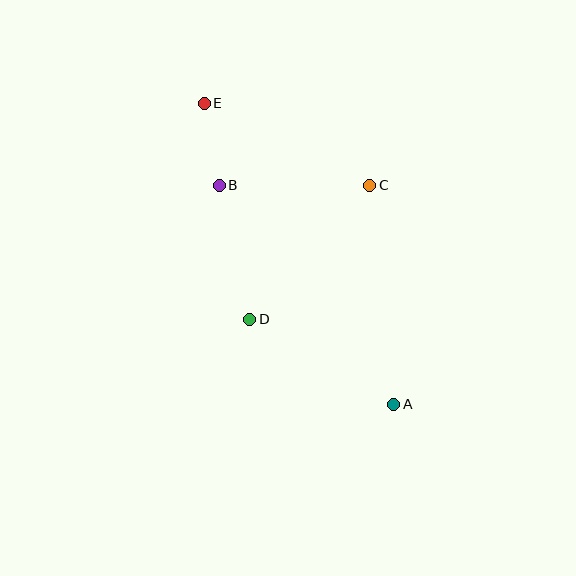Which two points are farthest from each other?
Points A and E are farthest from each other.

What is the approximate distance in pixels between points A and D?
The distance between A and D is approximately 167 pixels.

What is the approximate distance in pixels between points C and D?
The distance between C and D is approximately 180 pixels.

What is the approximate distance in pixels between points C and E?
The distance between C and E is approximately 185 pixels.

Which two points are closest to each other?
Points B and E are closest to each other.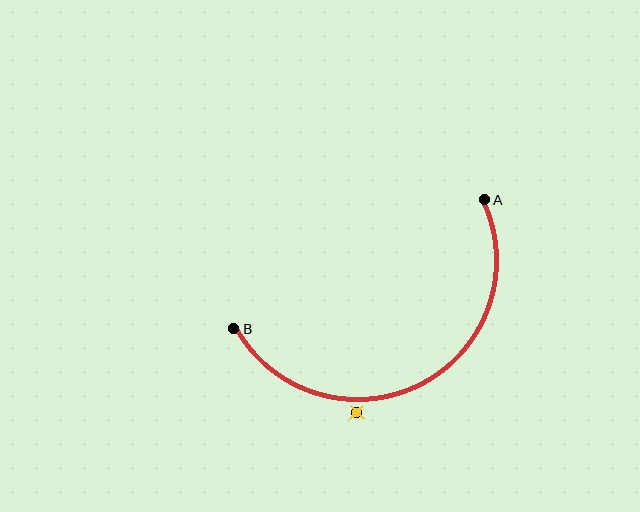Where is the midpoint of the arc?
The arc midpoint is the point on the curve farthest from the straight line joining A and B. It sits below that line.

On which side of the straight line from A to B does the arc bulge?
The arc bulges below the straight line connecting A and B.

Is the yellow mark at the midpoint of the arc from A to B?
No — the yellow mark does not lie on the arc at all. It sits slightly outside the curve.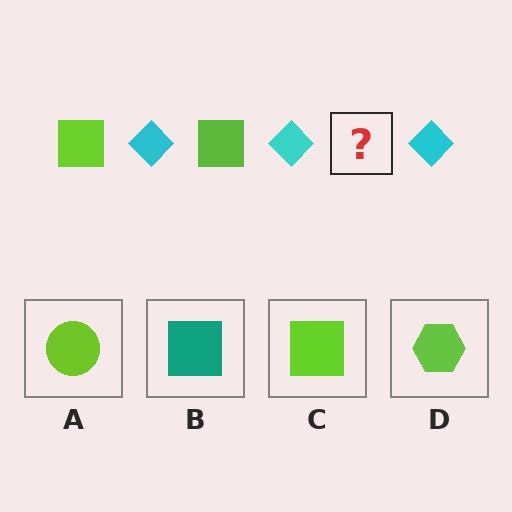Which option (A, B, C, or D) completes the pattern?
C.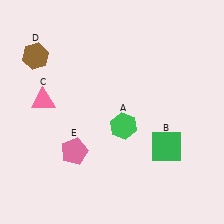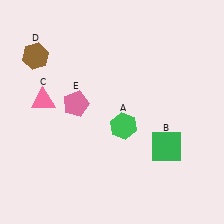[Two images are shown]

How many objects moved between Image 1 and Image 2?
1 object moved between the two images.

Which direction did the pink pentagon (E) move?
The pink pentagon (E) moved up.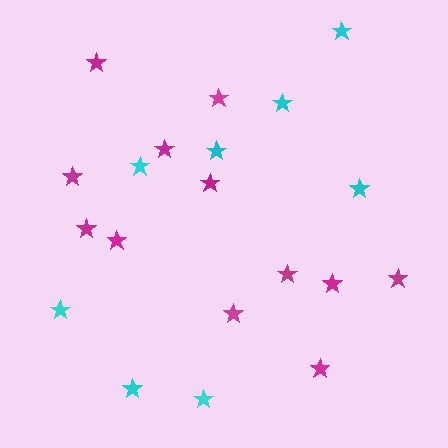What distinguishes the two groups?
There are 2 groups: one group of magenta stars (12) and one group of cyan stars (8).